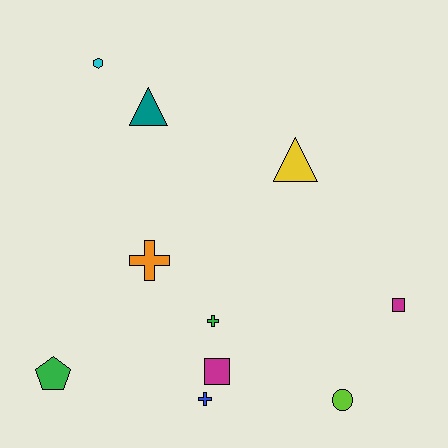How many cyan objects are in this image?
There is 1 cyan object.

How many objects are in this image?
There are 10 objects.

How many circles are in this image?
There is 1 circle.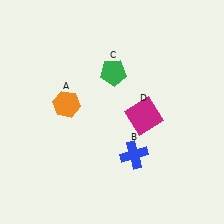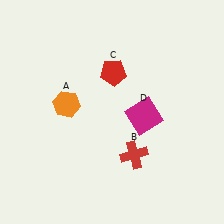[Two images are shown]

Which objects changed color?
B changed from blue to red. C changed from green to red.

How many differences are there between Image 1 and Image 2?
There are 2 differences between the two images.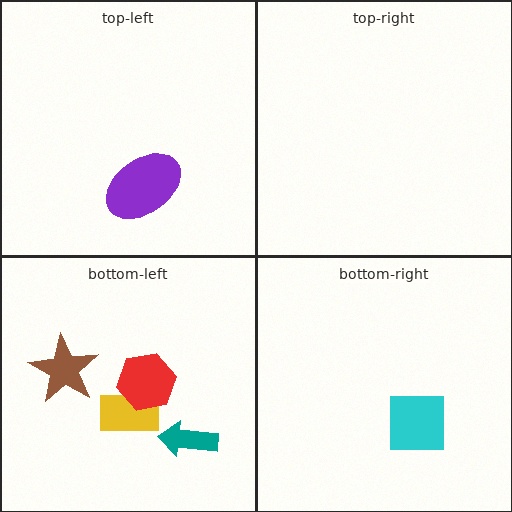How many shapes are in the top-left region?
1.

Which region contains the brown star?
The bottom-left region.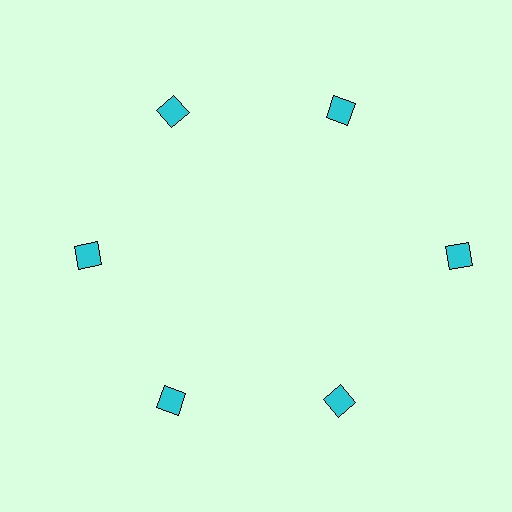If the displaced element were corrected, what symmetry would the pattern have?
It would have 6-fold rotational symmetry — the pattern would map onto itself every 60 degrees.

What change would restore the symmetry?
The symmetry would be restored by moving it inward, back onto the ring so that all 6 squares sit at equal angles and equal distance from the center.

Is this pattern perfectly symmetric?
No. The 6 cyan squares are arranged in a ring, but one element near the 3 o'clock position is pushed outward from the center, breaking the 6-fold rotational symmetry.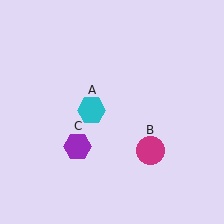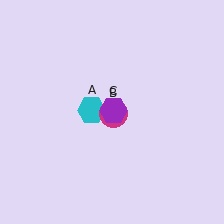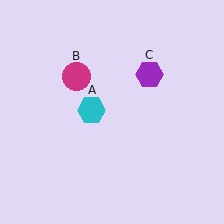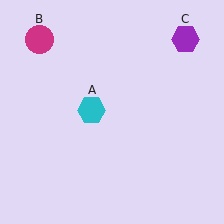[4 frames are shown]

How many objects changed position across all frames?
2 objects changed position: magenta circle (object B), purple hexagon (object C).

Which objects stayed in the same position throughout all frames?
Cyan hexagon (object A) remained stationary.